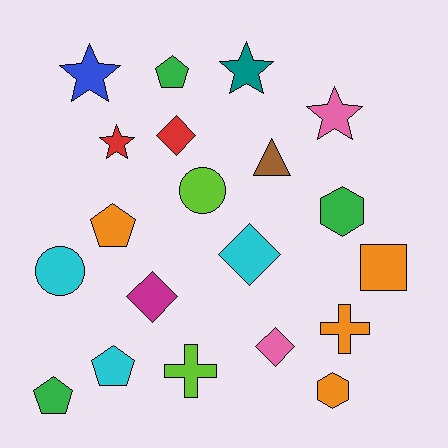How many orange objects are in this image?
There are 4 orange objects.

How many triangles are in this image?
There is 1 triangle.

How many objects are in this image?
There are 20 objects.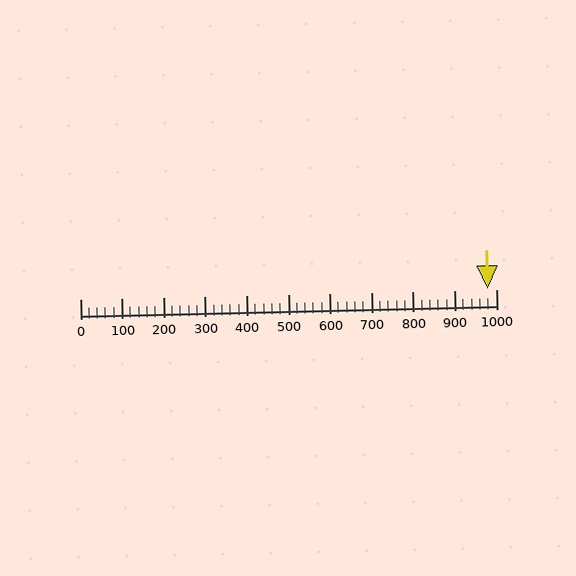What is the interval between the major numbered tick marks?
The major tick marks are spaced 100 units apart.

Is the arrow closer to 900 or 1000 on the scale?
The arrow is closer to 1000.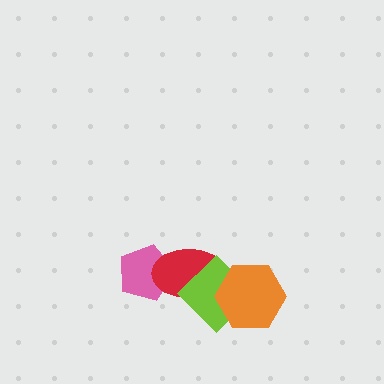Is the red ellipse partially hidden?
Yes, it is partially covered by another shape.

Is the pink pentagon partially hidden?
Yes, it is partially covered by another shape.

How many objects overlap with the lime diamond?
2 objects overlap with the lime diamond.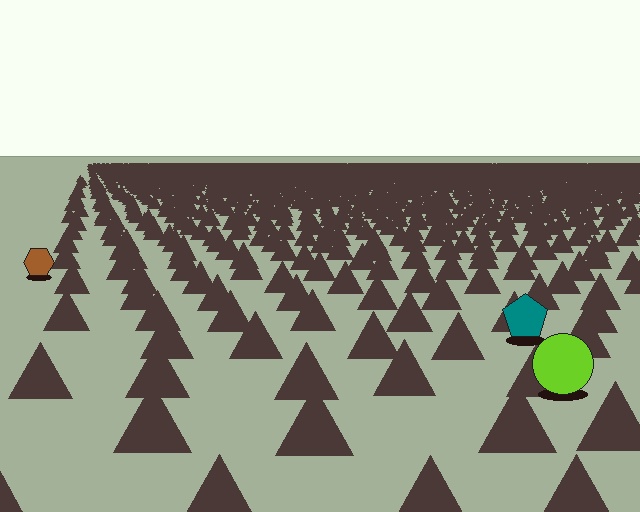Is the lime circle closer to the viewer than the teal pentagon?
Yes. The lime circle is closer — you can tell from the texture gradient: the ground texture is coarser near it.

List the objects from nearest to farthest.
From nearest to farthest: the lime circle, the teal pentagon, the brown hexagon.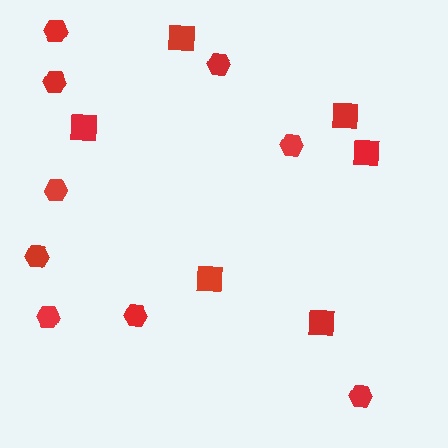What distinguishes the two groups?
There are 2 groups: one group of squares (6) and one group of hexagons (9).